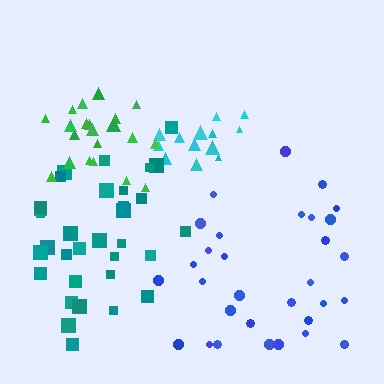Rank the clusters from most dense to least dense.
cyan, green, teal, blue.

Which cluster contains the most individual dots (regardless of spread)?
Teal (34).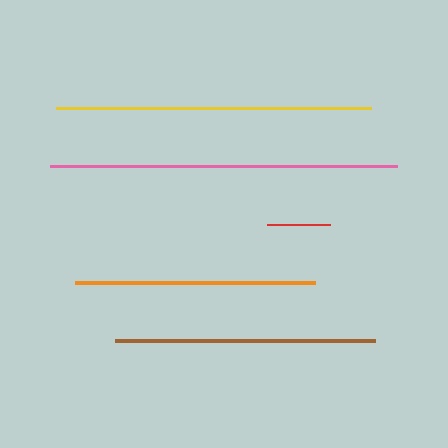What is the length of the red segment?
The red segment is approximately 63 pixels long.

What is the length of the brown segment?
The brown segment is approximately 261 pixels long.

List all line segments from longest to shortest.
From longest to shortest: pink, yellow, brown, orange, red.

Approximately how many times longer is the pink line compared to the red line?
The pink line is approximately 5.5 times the length of the red line.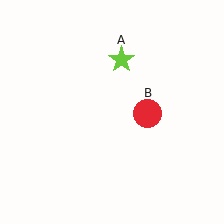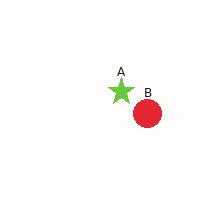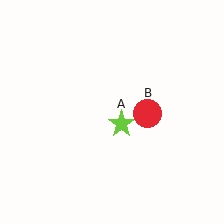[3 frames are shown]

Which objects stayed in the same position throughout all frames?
Red circle (object B) remained stationary.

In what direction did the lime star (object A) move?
The lime star (object A) moved down.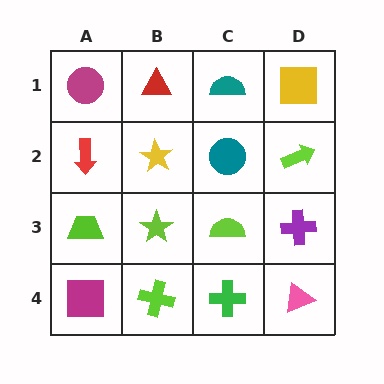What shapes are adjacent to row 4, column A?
A lime trapezoid (row 3, column A), a lime cross (row 4, column B).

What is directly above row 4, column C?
A lime semicircle.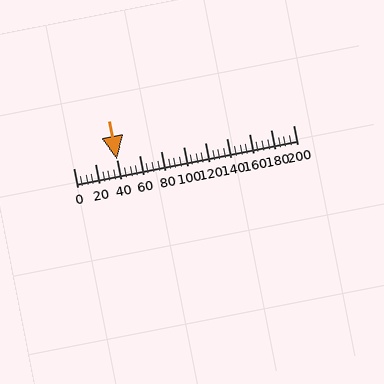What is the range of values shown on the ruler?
The ruler shows values from 0 to 200.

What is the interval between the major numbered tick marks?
The major tick marks are spaced 20 units apart.